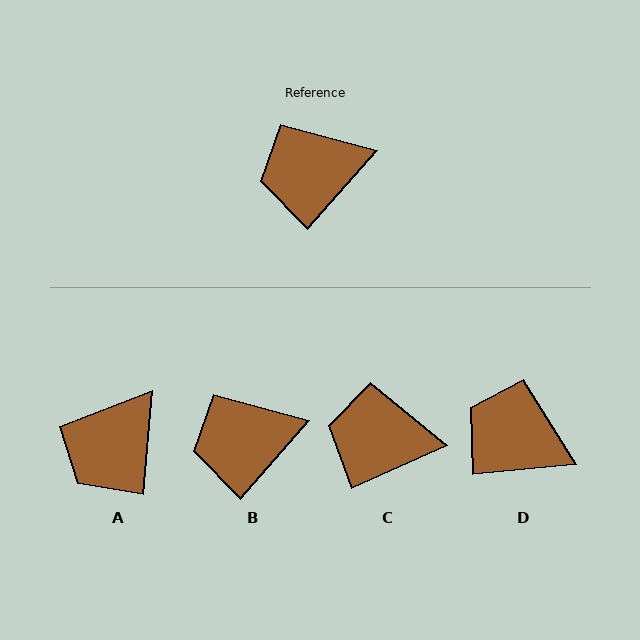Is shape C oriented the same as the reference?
No, it is off by about 24 degrees.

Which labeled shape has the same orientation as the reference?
B.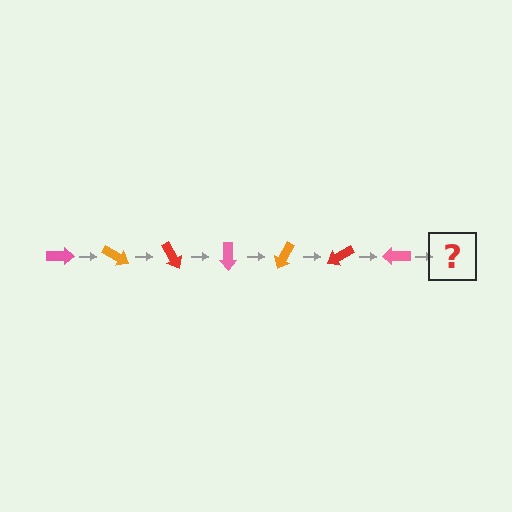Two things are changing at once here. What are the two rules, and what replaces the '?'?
The two rules are that it rotates 30 degrees each step and the color cycles through pink, orange, and red. The '?' should be an orange arrow, rotated 210 degrees from the start.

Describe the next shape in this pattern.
It should be an orange arrow, rotated 210 degrees from the start.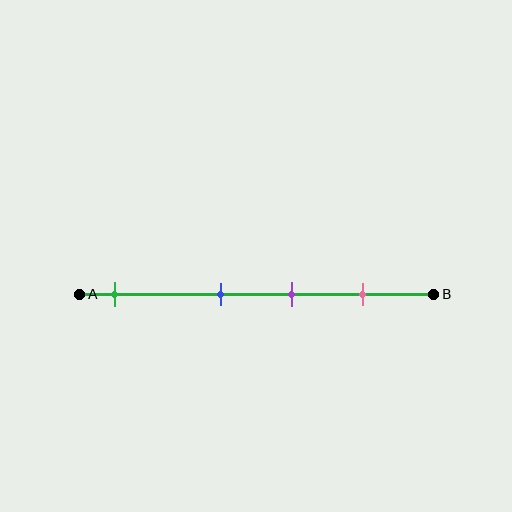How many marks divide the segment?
There are 4 marks dividing the segment.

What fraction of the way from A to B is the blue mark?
The blue mark is approximately 40% (0.4) of the way from A to B.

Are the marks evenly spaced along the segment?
No, the marks are not evenly spaced.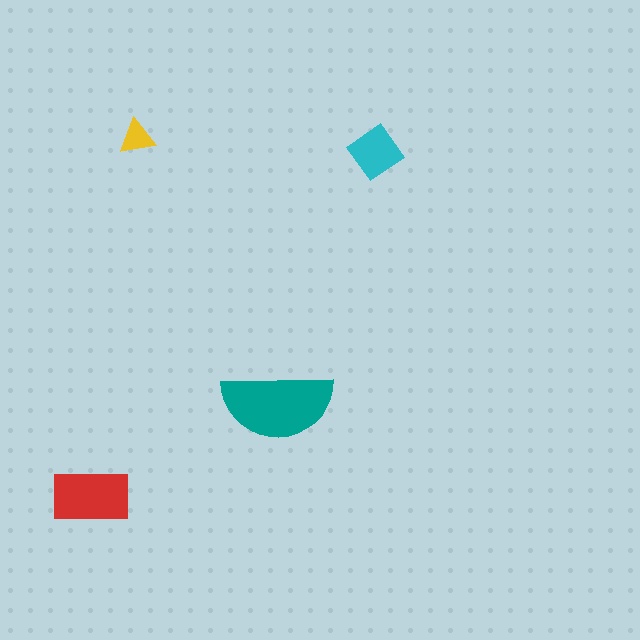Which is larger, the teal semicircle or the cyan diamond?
The teal semicircle.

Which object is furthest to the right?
The cyan diamond is rightmost.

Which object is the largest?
The teal semicircle.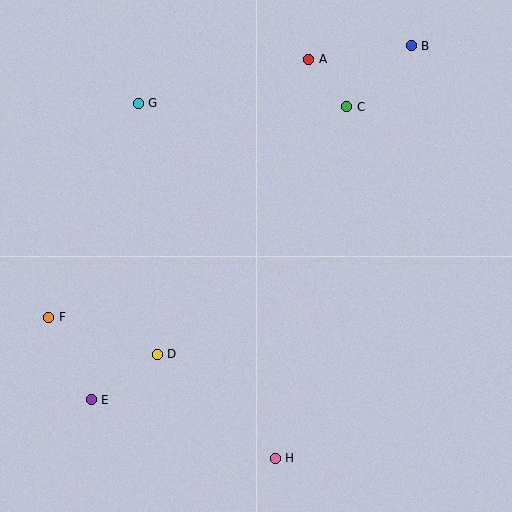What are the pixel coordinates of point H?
Point H is at (275, 458).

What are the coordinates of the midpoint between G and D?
The midpoint between G and D is at (148, 229).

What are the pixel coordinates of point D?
Point D is at (157, 354).